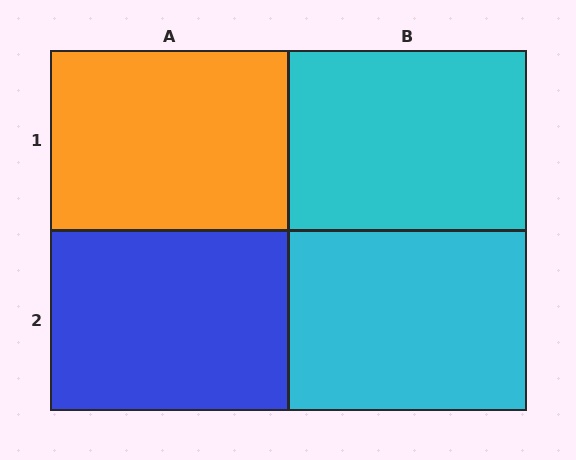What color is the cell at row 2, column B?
Cyan.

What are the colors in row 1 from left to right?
Orange, cyan.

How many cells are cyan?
2 cells are cyan.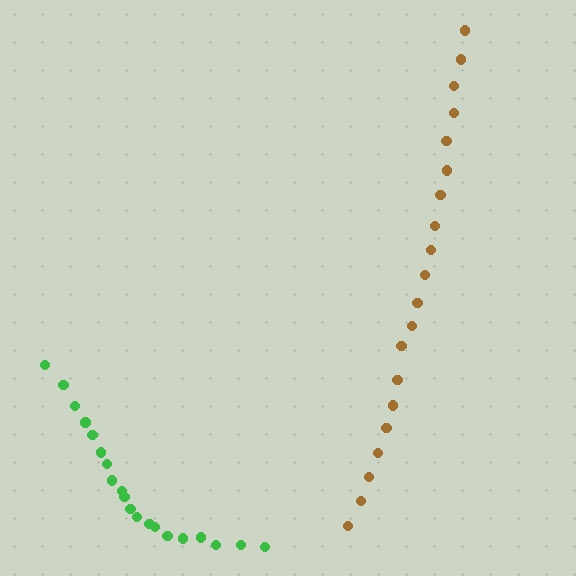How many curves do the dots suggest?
There are 2 distinct paths.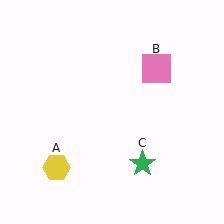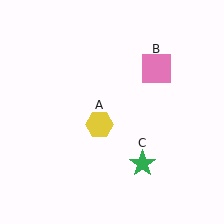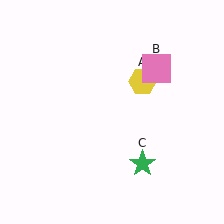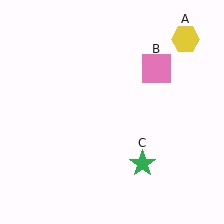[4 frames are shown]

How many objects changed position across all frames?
1 object changed position: yellow hexagon (object A).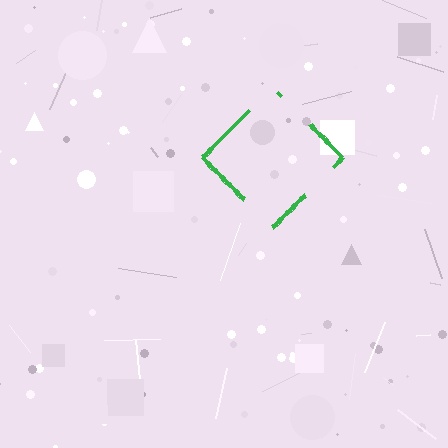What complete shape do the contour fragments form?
The contour fragments form a diamond.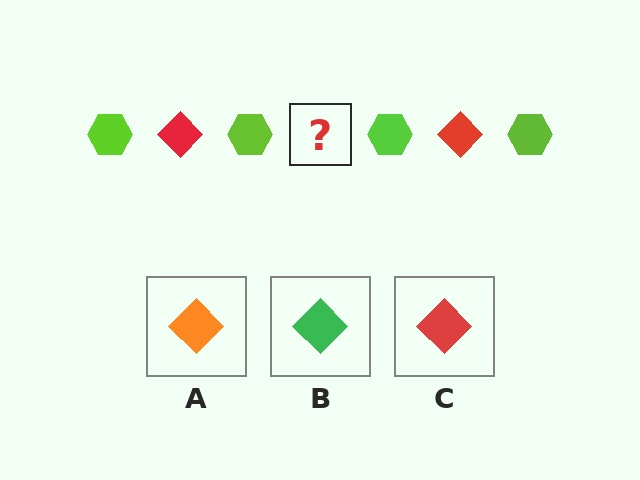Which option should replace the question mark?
Option C.